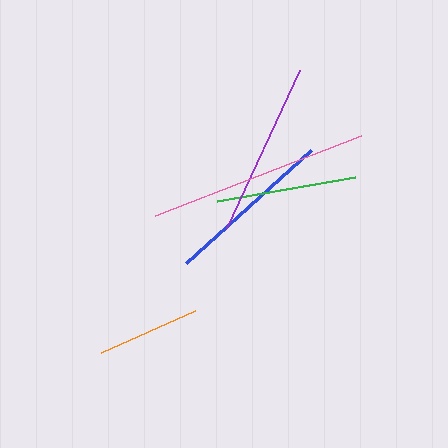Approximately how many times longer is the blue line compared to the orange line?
The blue line is approximately 1.6 times the length of the orange line.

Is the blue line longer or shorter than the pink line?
The pink line is longer than the blue line.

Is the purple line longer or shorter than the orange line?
The purple line is longer than the orange line.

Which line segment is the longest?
The pink line is the longest at approximately 221 pixels.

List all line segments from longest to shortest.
From longest to shortest: pink, purple, blue, green, orange.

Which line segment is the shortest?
The orange line is the shortest at approximately 104 pixels.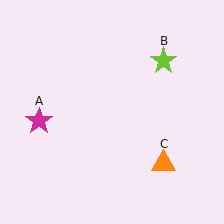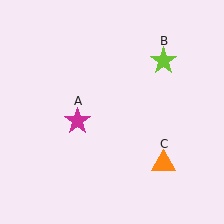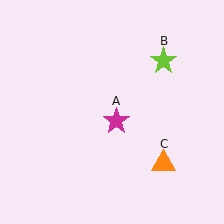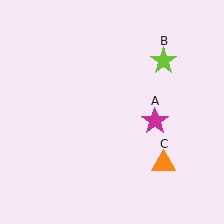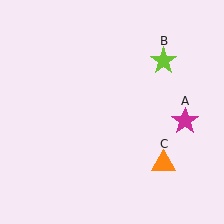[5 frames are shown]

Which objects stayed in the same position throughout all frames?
Lime star (object B) and orange triangle (object C) remained stationary.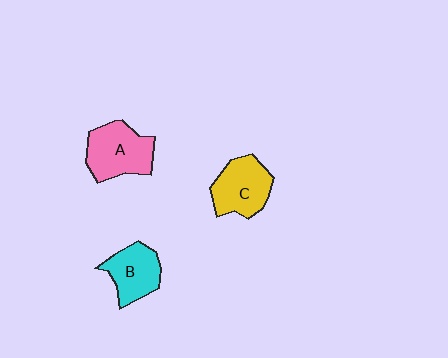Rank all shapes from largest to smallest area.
From largest to smallest: A (pink), C (yellow), B (cyan).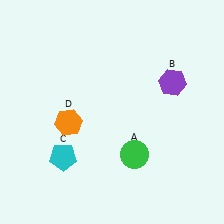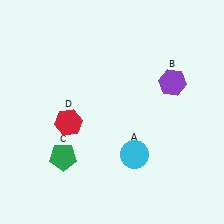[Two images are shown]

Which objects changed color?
A changed from green to cyan. C changed from cyan to green. D changed from orange to red.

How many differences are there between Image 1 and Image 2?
There are 3 differences between the two images.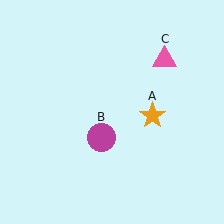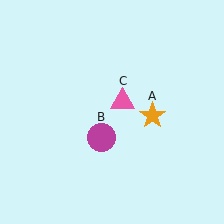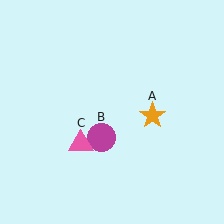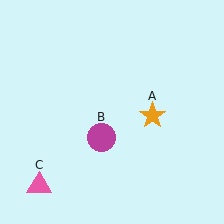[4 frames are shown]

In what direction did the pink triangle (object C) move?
The pink triangle (object C) moved down and to the left.